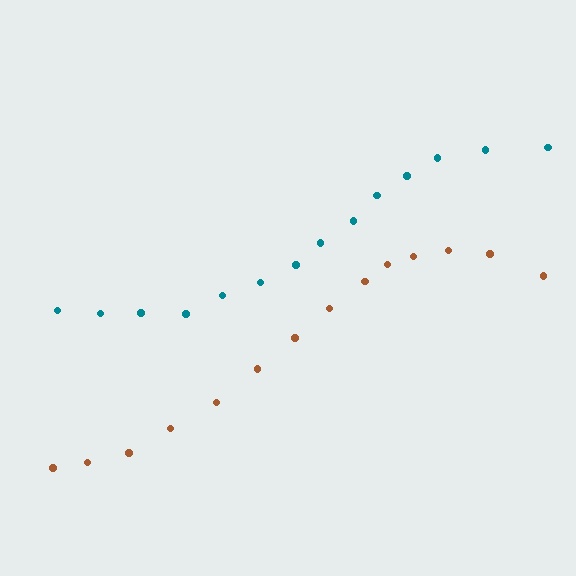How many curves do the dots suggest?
There are 2 distinct paths.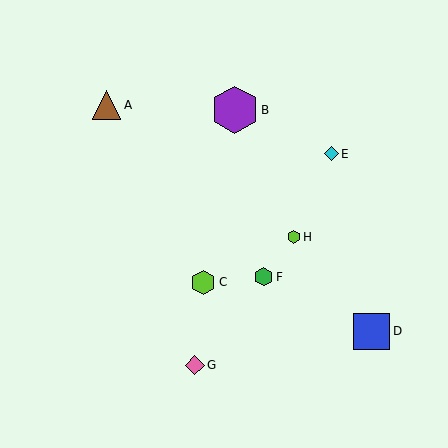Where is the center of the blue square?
The center of the blue square is at (372, 331).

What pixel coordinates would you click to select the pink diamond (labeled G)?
Click at (195, 365) to select the pink diamond G.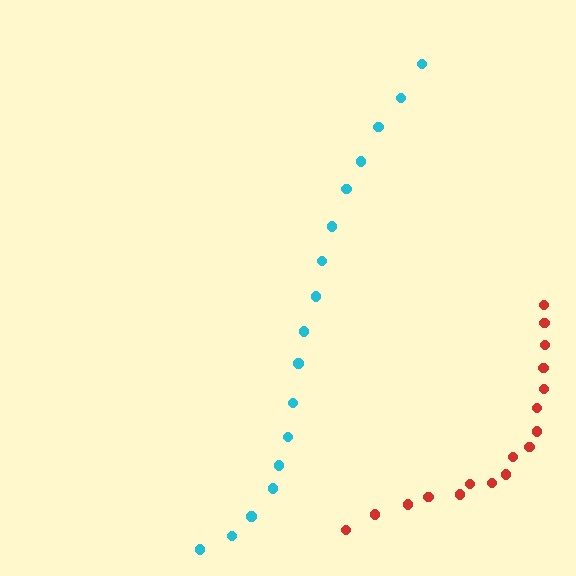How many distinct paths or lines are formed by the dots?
There are 2 distinct paths.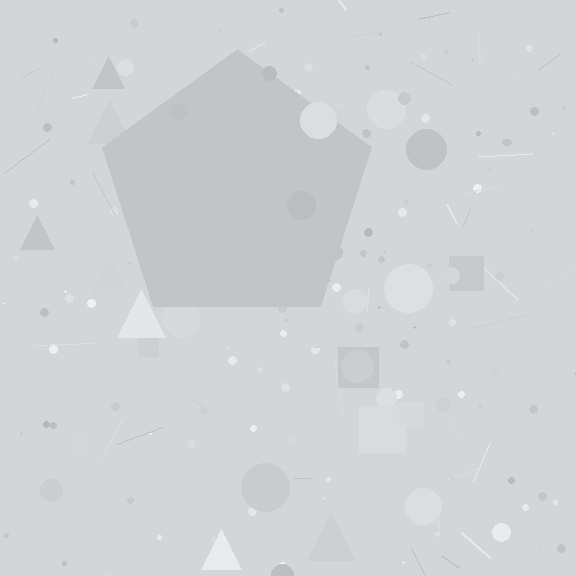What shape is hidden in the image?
A pentagon is hidden in the image.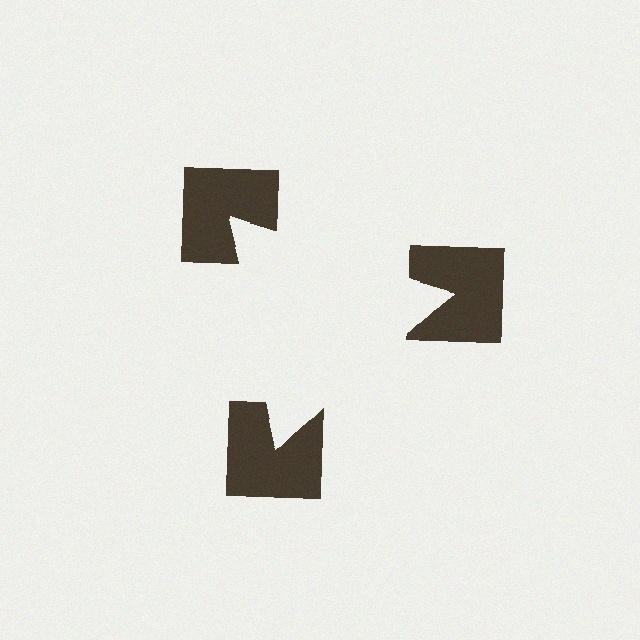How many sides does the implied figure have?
3 sides.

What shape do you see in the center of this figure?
An illusory triangle — its edges are inferred from the aligned wedge cuts in the notched squares, not physically drawn.